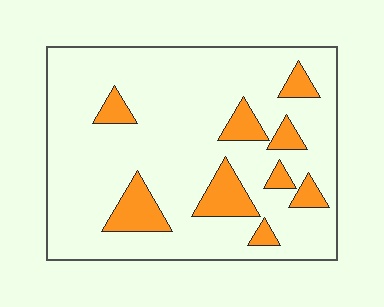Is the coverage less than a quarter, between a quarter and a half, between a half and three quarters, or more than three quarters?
Less than a quarter.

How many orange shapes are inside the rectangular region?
9.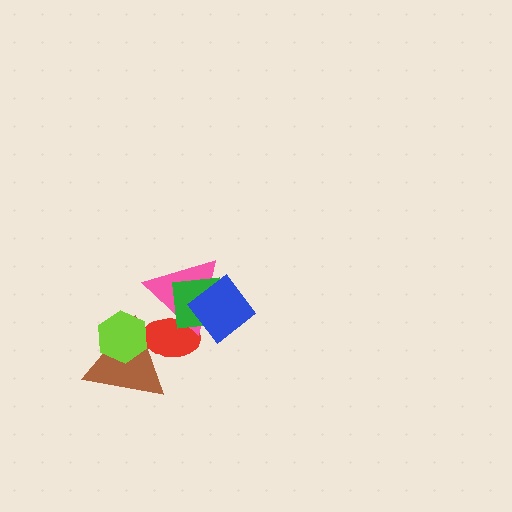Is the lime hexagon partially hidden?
No, no other shape covers it.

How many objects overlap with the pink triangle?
3 objects overlap with the pink triangle.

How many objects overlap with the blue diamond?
2 objects overlap with the blue diamond.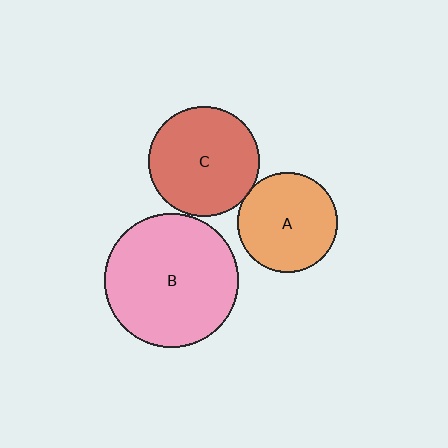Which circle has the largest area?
Circle B (pink).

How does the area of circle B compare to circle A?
Approximately 1.8 times.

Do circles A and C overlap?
Yes.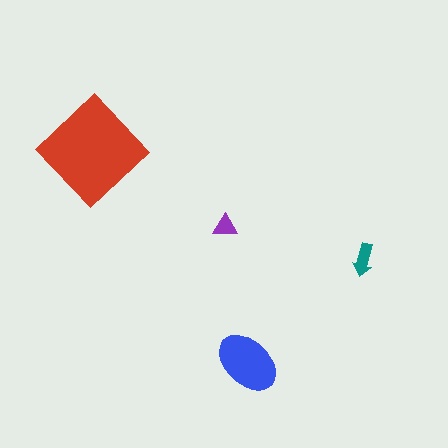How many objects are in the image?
There are 4 objects in the image.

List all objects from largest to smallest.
The red diamond, the blue ellipse, the teal arrow, the purple triangle.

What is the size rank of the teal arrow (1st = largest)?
3rd.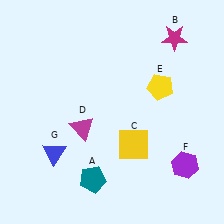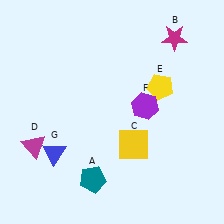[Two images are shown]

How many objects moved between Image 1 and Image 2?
2 objects moved between the two images.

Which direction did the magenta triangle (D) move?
The magenta triangle (D) moved left.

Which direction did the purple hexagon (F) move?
The purple hexagon (F) moved up.